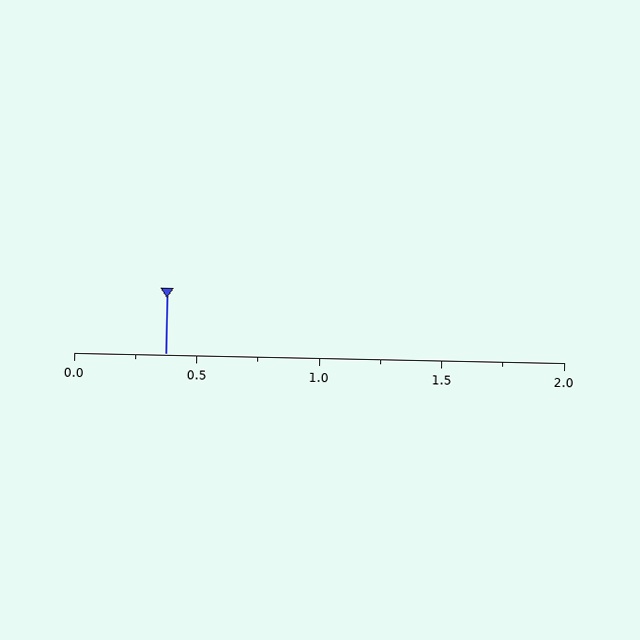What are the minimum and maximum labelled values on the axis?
The axis runs from 0.0 to 2.0.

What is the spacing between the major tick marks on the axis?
The major ticks are spaced 0.5 apart.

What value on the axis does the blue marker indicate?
The marker indicates approximately 0.38.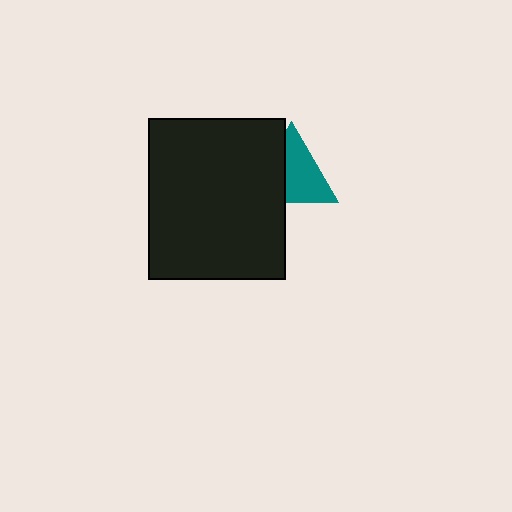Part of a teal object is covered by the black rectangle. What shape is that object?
It is a triangle.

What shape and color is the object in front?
The object in front is a black rectangle.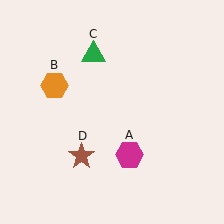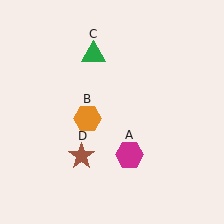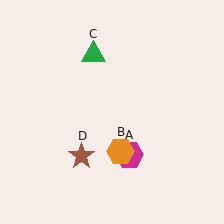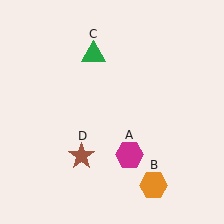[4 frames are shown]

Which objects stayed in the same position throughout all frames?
Magenta hexagon (object A) and green triangle (object C) and brown star (object D) remained stationary.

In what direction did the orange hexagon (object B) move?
The orange hexagon (object B) moved down and to the right.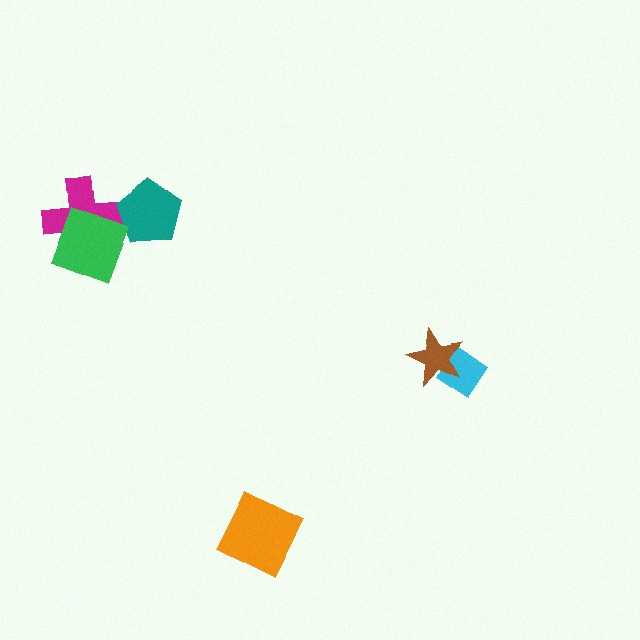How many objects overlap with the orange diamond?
0 objects overlap with the orange diamond.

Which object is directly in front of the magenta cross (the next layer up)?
The teal pentagon is directly in front of the magenta cross.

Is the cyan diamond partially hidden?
Yes, it is partially covered by another shape.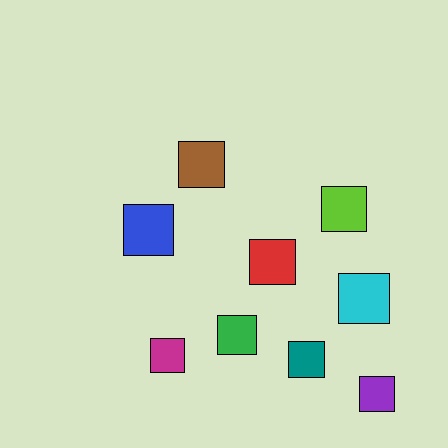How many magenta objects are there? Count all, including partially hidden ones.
There is 1 magenta object.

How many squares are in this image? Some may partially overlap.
There are 9 squares.